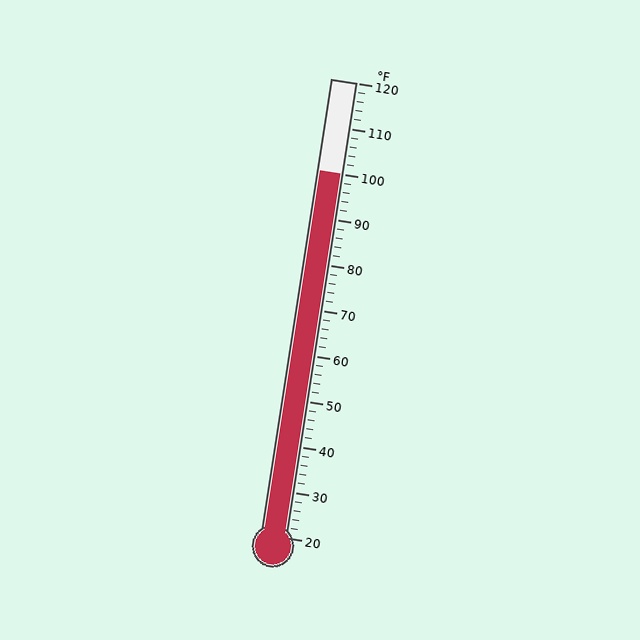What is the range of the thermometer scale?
The thermometer scale ranges from 20°F to 120°F.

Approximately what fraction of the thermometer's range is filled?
The thermometer is filled to approximately 80% of its range.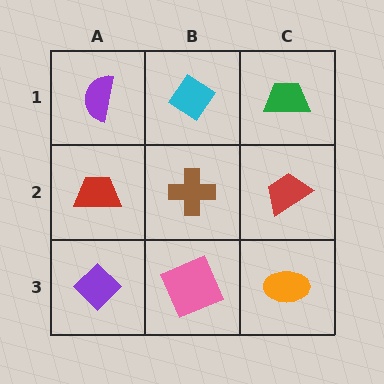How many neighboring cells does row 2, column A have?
3.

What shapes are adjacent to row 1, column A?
A red trapezoid (row 2, column A), a cyan diamond (row 1, column B).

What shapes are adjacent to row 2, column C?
A green trapezoid (row 1, column C), an orange ellipse (row 3, column C), a brown cross (row 2, column B).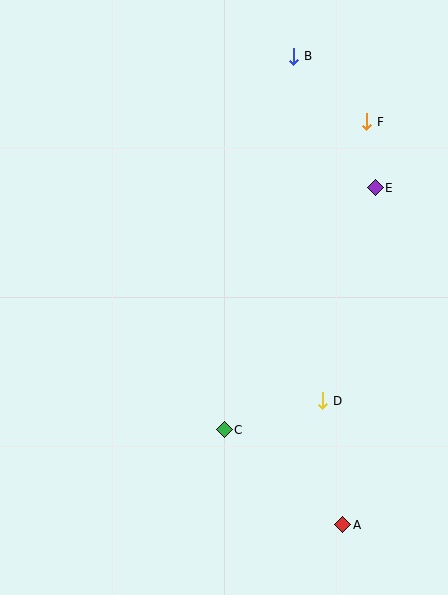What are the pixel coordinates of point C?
Point C is at (224, 430).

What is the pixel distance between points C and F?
The distance between C and F is 339 pixels.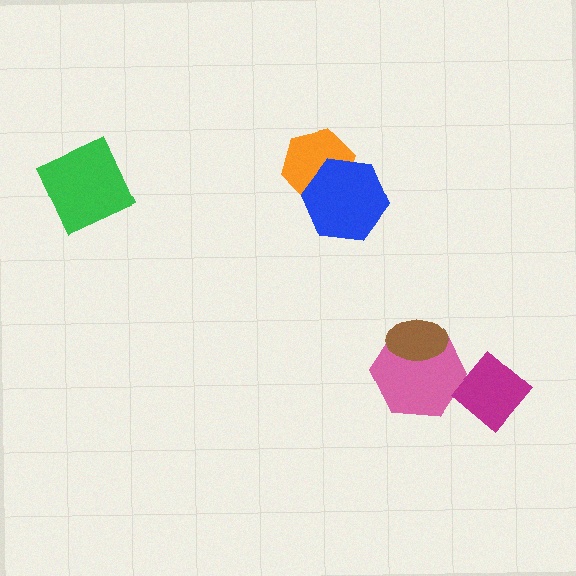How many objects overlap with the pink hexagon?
2 objects overlap with the pink hexagon.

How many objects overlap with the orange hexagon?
1 object overlaps with the orange hexagon.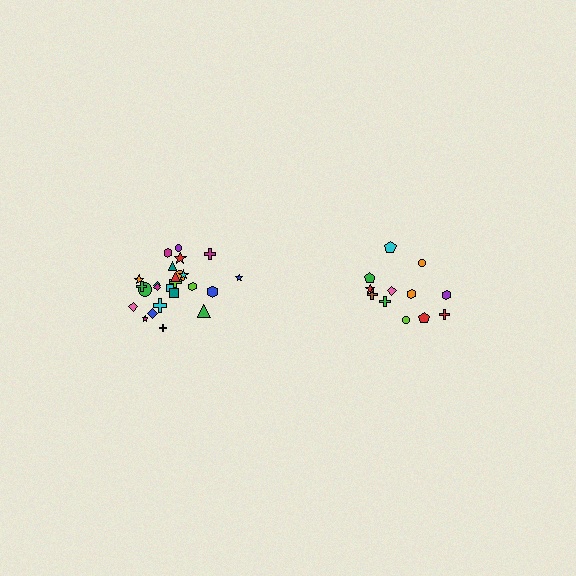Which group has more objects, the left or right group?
The left group.